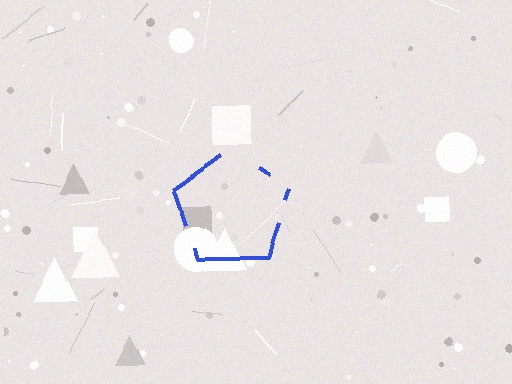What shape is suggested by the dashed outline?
The dashed outline suggests a pentagon.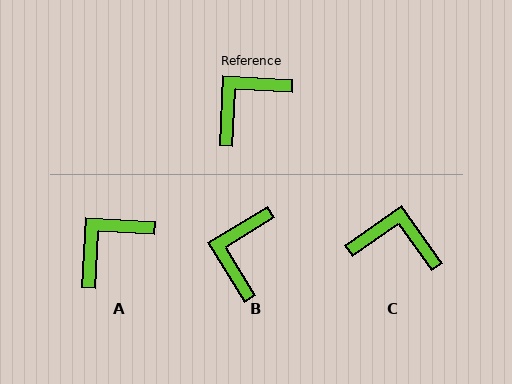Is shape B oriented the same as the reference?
No, it is off by about 34 degrees.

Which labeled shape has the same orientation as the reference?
A.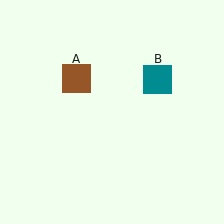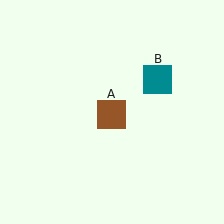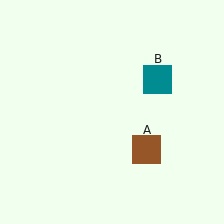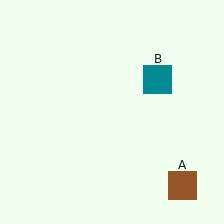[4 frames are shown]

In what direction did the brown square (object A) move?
The brown square (object A) moved down and to the right.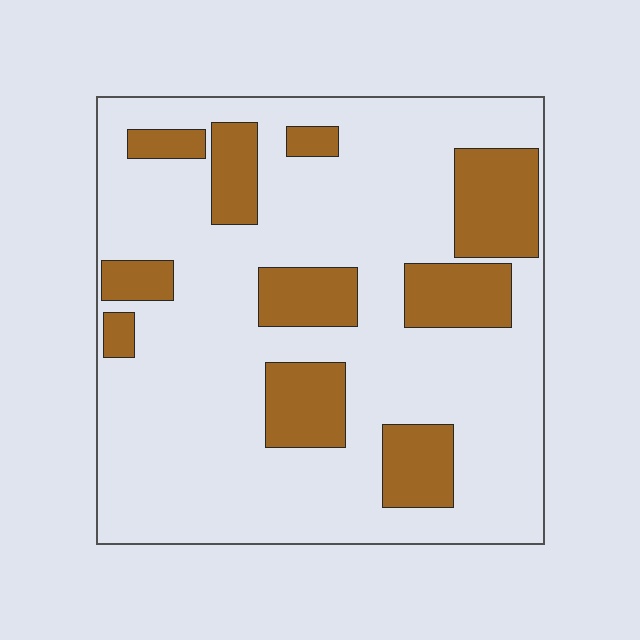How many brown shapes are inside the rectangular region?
10.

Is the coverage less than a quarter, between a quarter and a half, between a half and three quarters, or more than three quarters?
Less than a quarter.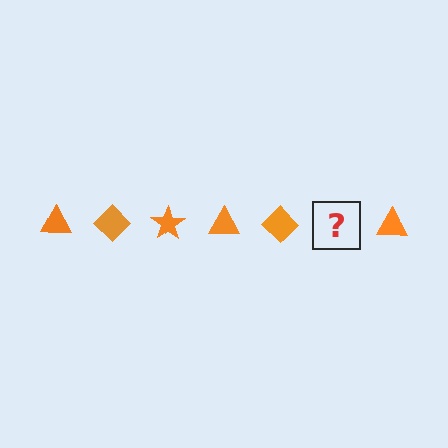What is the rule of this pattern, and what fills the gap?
The rule is that the pattern cycles through triangle, diamond, star shapes in orange. The gap should be filled with an orange star.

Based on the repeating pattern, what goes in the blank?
The blank should be an orange star.